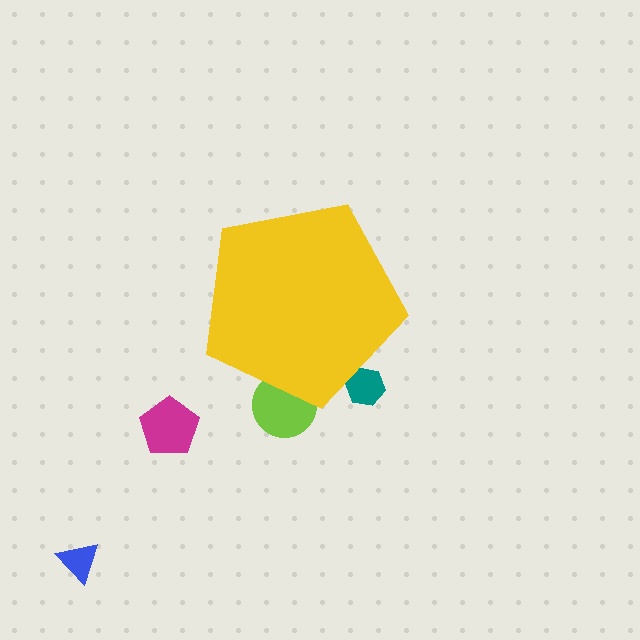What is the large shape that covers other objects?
A yellow pentagon.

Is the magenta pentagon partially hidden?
No, the magenta pentagon is fully visible.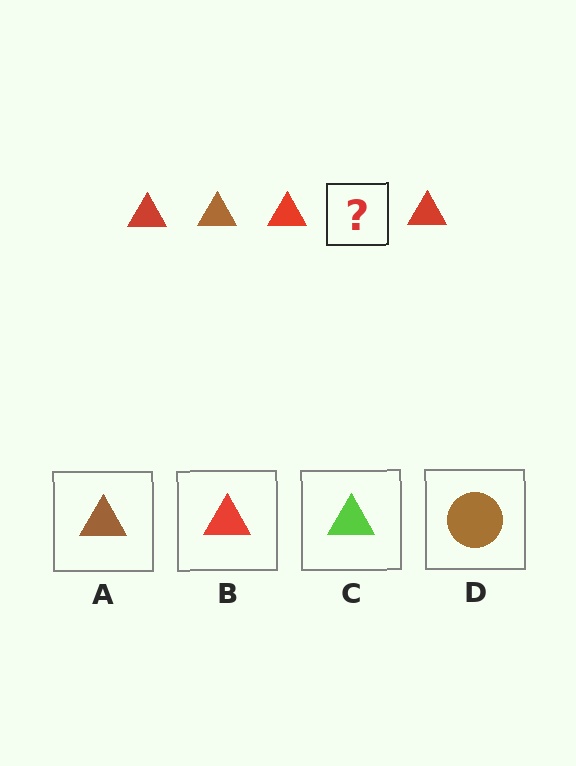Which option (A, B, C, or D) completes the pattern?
A.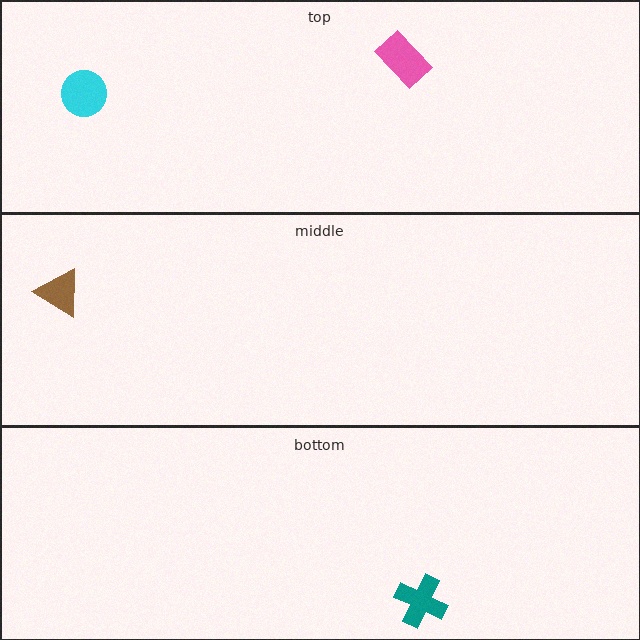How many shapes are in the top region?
2.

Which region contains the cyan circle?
The top region.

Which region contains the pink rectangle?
The top region.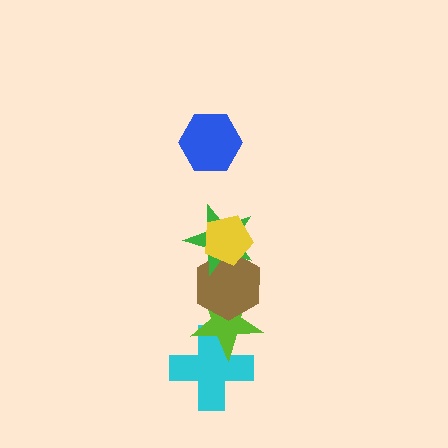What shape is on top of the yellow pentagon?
The blue hexagon is on top of the yellow pentagon.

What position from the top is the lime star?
The lime star is 5th from the top.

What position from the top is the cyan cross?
The cyan cross is 6th from the top.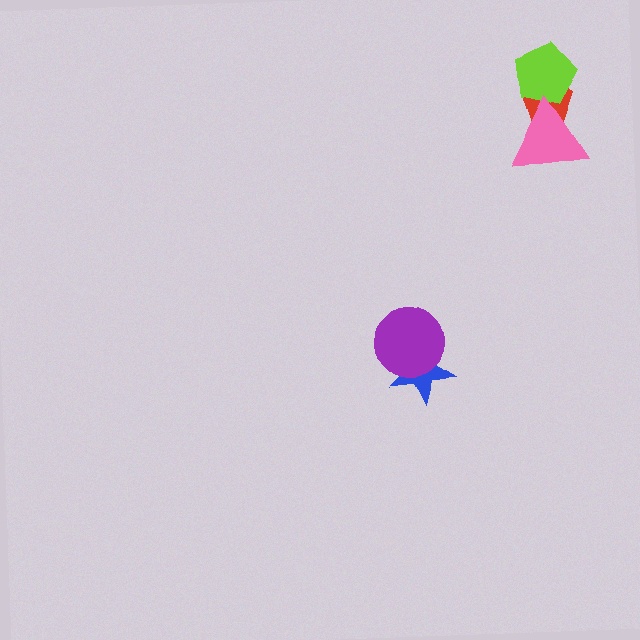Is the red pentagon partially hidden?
Yes, it is partially covered by another shape.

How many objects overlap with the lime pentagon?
2 objects overlap with the lime pentagon.